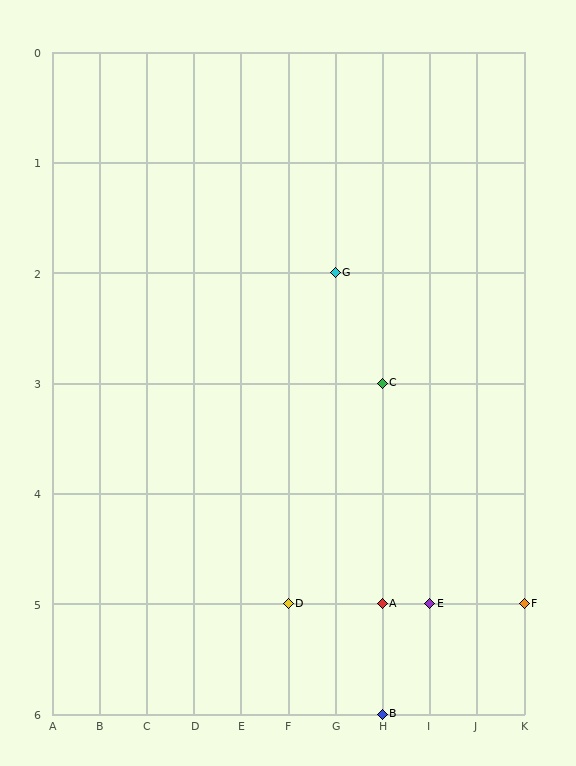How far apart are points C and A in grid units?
Points C and A are 2 rows apart.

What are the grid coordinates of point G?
Point G is at grid coordinates (G, 2).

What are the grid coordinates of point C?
Point C is at grid coordinates (H, 3).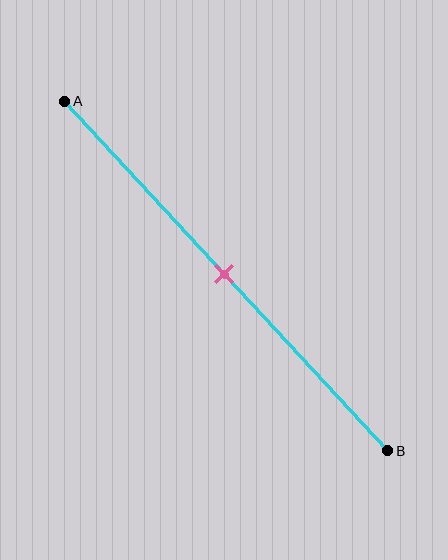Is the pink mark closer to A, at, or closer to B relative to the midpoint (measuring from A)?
The pink mark is approximately at the midpoint of segment AB.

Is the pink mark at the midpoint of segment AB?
Yes, the mark is approximately at the midpoint.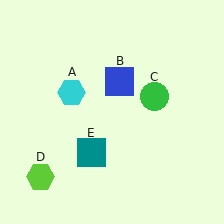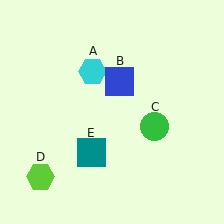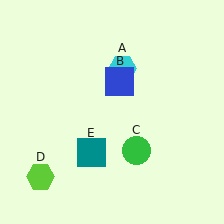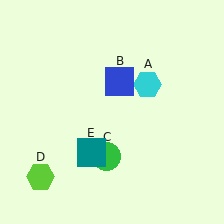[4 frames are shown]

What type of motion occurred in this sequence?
The cyan hexagon (object A), green circle (object C) rotated clockwise around the center of the scene.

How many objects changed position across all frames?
2 objects changed position: cyan hexagon (object A), green circle (object C).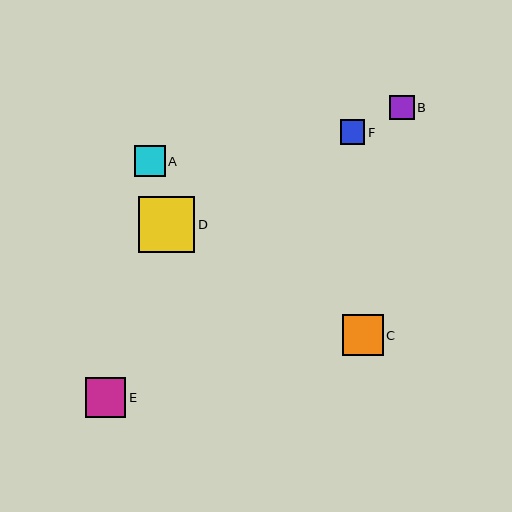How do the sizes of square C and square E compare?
Square C and square E are approximately the same size.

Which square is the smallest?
Square F is the smallest with a size of approximately 24 pixels.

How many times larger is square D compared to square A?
Square D is approximately 1.9 times the size of square A.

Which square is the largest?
Square D is the largest with a size of approximately 57 pixels.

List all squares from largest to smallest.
From largest to smallest: D, C, E, A, B, F.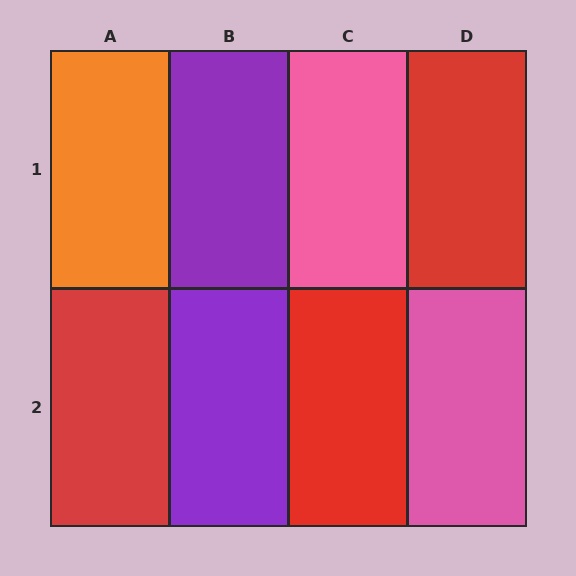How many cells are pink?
2 cells are pink.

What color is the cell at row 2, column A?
Red.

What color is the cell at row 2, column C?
Red.